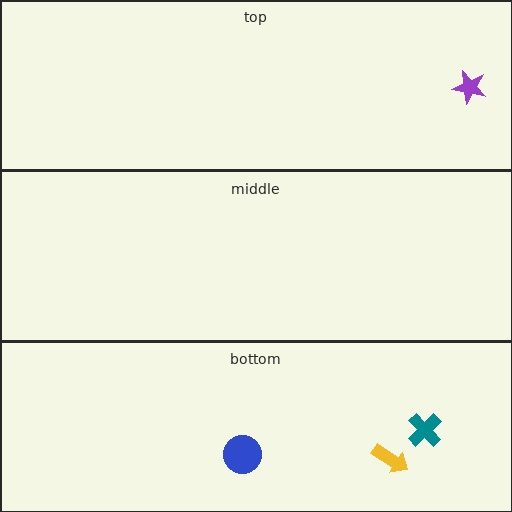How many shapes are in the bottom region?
3.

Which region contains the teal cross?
The bottom region.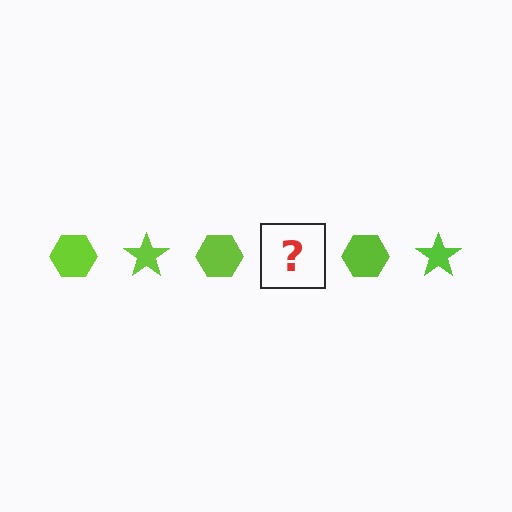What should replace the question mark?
The question mark should be replaced with a lime star.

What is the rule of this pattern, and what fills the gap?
The rule is that the pattern cycles through hexagon, star shapes in lime. The gap should be filled with a lime star.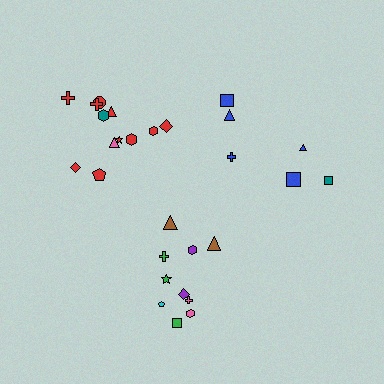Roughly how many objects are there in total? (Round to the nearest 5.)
Roughly 30 objects in total.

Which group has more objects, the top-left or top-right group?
The top-left group.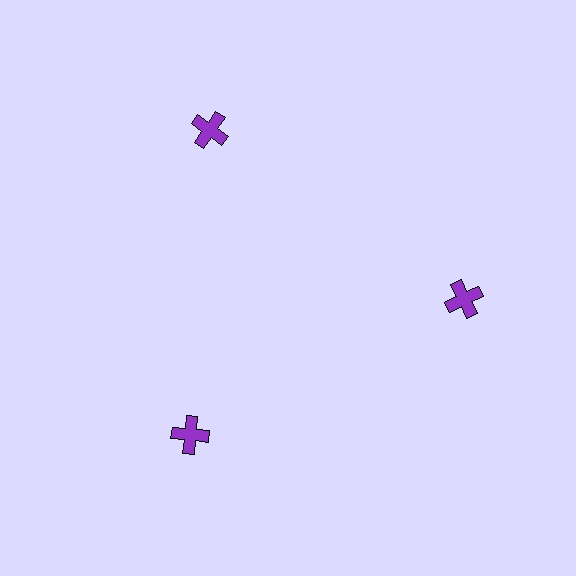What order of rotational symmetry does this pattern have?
This pattern has 3-fold rotational symmetry.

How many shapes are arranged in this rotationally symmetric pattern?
There are 3 shapes, arranged in 3 groups of 1.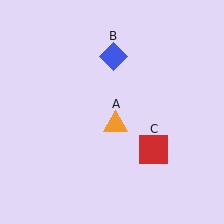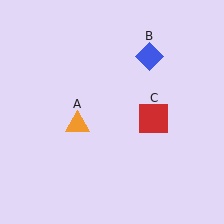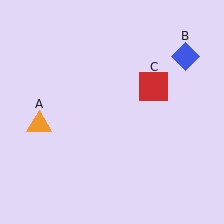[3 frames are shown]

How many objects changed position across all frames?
3 objects changed position: orange triangle (object A), blue diamond (object B), red square (object C).